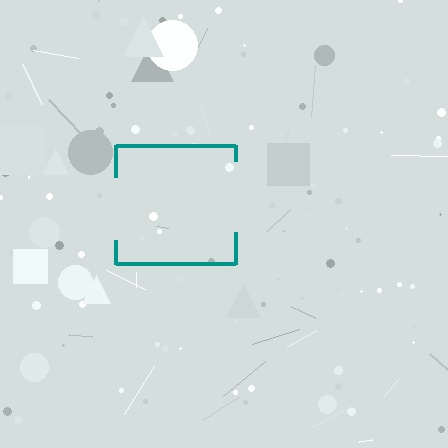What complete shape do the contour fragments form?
The contour fragments form a square.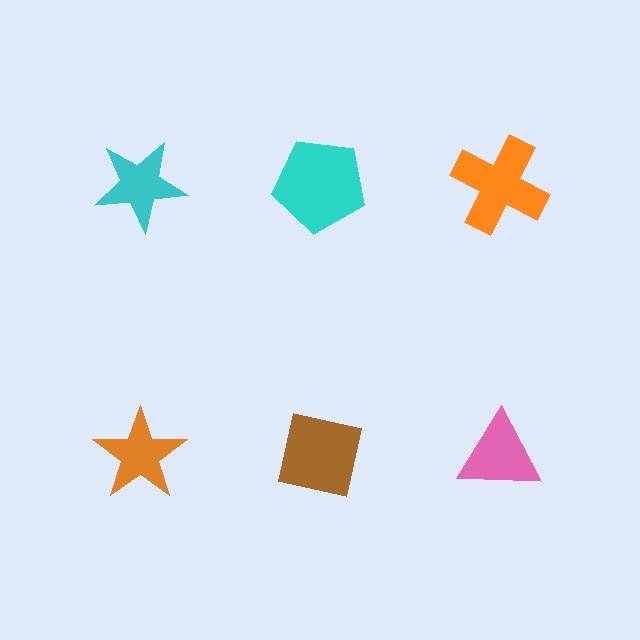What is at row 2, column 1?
An orange star.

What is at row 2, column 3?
A pink triangle.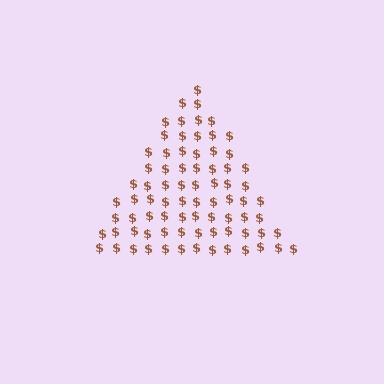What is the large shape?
The large shape is a triangle.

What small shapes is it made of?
It is made of small dollar signs.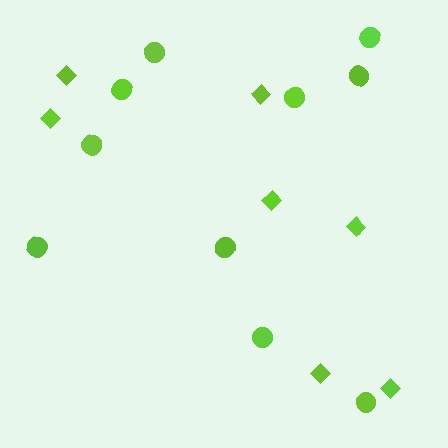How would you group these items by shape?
There are 2 groups: one group of diamonds (7) and one group of circles (10).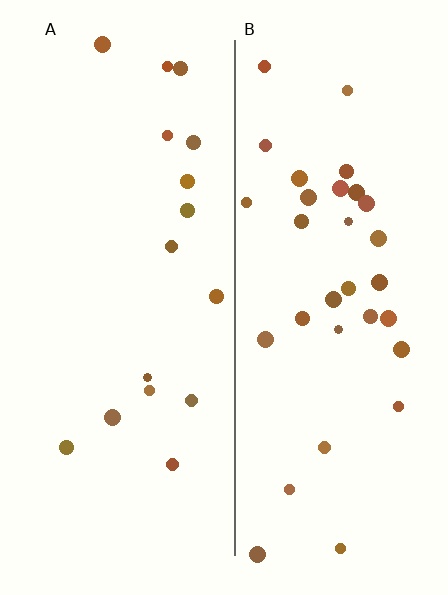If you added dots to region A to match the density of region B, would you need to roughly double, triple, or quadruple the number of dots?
Approximately double.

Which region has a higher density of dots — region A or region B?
B (the right).